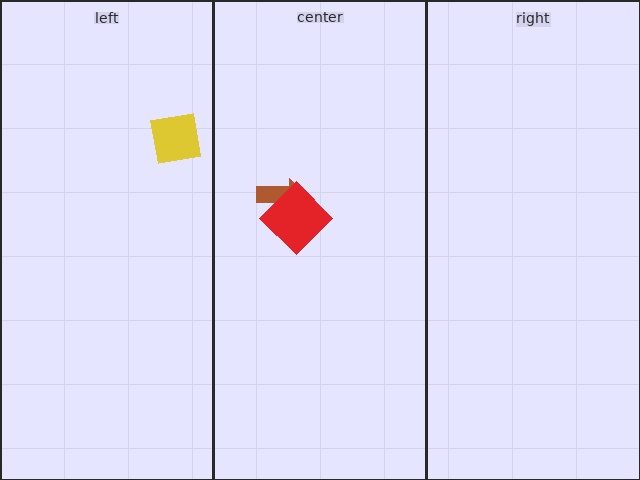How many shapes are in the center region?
2.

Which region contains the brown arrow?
The center region.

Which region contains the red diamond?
The center region.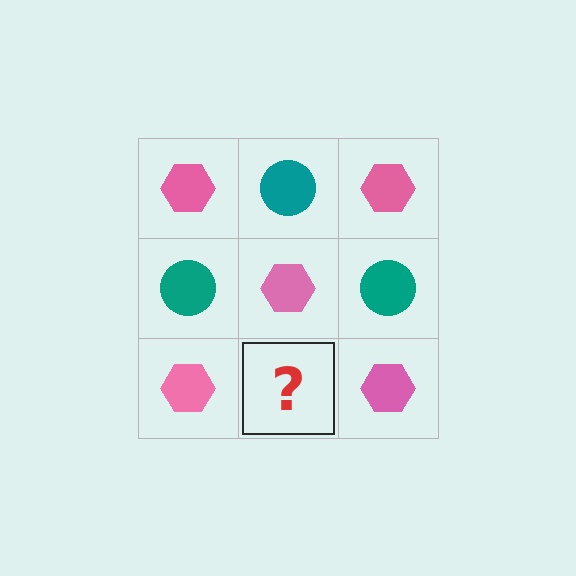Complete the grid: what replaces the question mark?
The question mark should be replaced with a teal circle.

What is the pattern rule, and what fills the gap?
The rule is that it alternates pink hexagon and teal circle in a checkerboard pattern. The gap should be filled with a teal circle.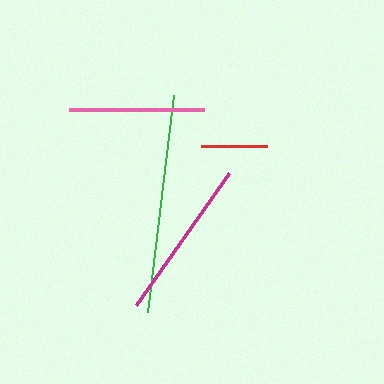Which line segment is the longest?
The green line is the longest at approximately 219 pixels.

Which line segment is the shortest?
The red line is the shortest at approximately 66 pixels.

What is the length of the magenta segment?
The magenta segment is approximately 162 pixels long.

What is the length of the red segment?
The red segment is approximately 66 pixels long.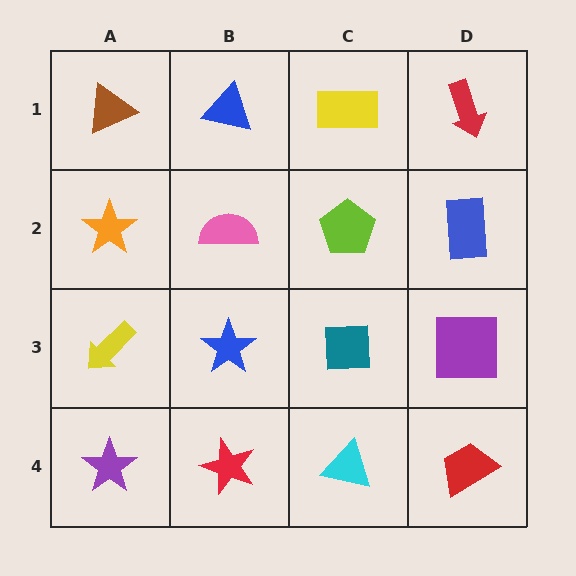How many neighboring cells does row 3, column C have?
4.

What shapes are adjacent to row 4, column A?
A yellow arrow (row 3, column A), a red star (row 4, column B).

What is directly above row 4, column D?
A purple square.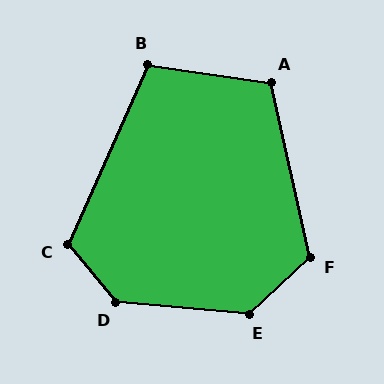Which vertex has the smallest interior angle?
B, at approximately 106 degrees.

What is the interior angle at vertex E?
Approximately 132 degrees (obtuse).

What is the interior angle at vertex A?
Approximately 111 degrees (obtuse).